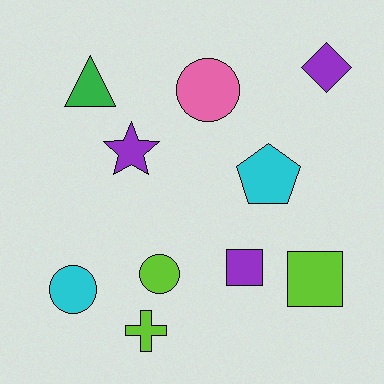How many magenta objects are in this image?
There are no magenta objects.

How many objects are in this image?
There are 10 objects.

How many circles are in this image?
There are 3 circles.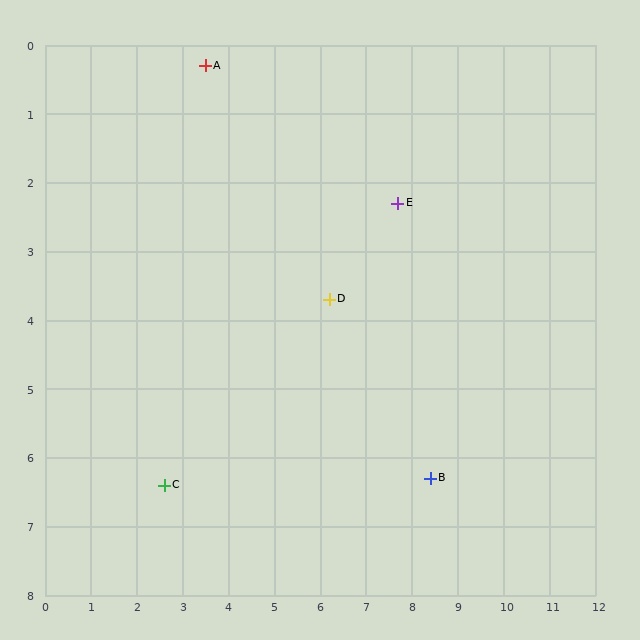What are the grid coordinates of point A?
Point A is at approximately (3.5, 0.3).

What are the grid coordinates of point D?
Point D is at approximately (6.2, 3.7).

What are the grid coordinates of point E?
Point E is at approximately (7.7, 2.3).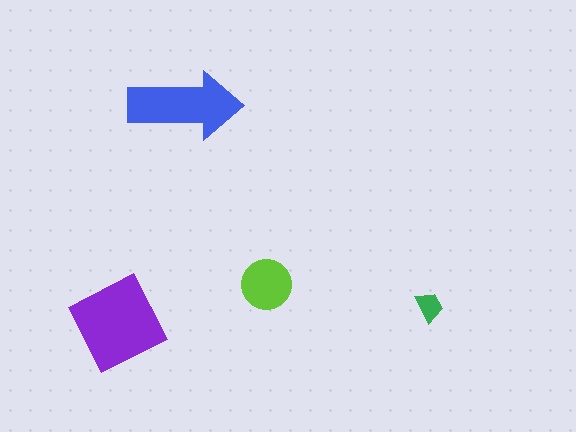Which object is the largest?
The purple diamond.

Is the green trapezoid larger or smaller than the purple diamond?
Smaller.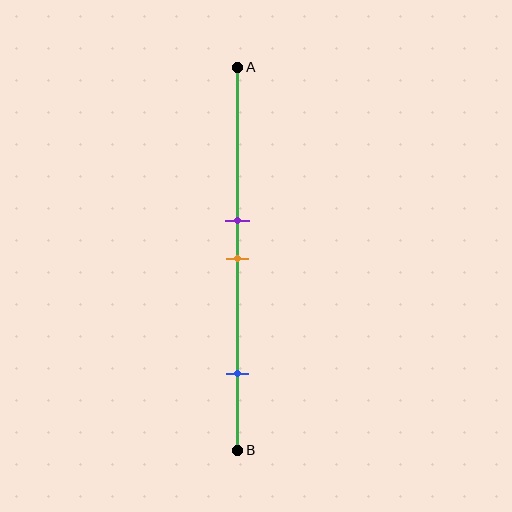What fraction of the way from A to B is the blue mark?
The blue mark is approximately 80% (0.8) of the way from A to B.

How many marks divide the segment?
There are 3 marks dividing the segment.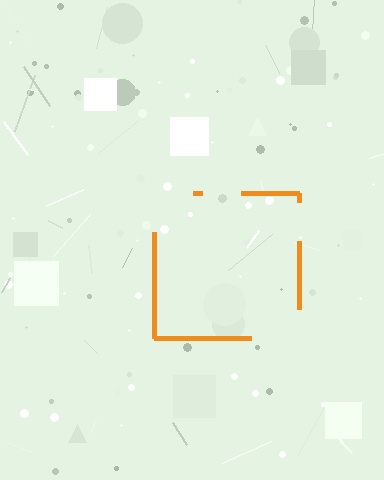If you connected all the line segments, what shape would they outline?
They would outline a square.